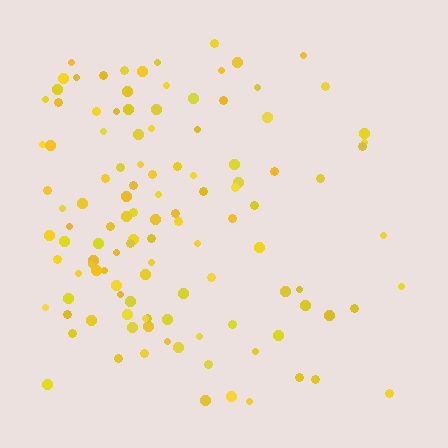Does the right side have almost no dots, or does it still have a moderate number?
Still a moderate number, just noticeably fewer than the left.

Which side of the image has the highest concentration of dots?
The left.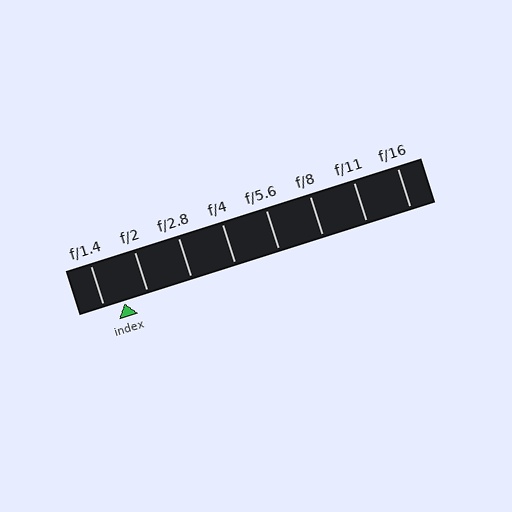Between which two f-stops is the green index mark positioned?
The index mark is between f/1.4 and f/2.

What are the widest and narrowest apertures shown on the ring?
The widest aperture shown is f/1.4 and the narrowest is f/16.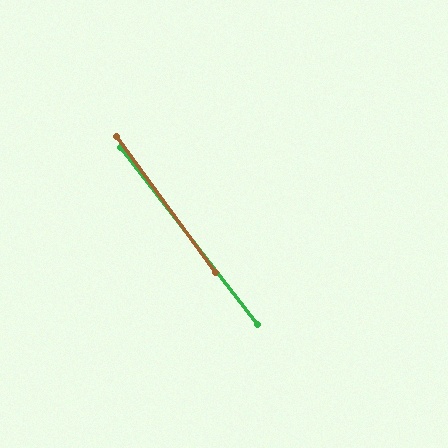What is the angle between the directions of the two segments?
Approximately 1 degree.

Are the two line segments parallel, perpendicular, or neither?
Parallel — their directions differ by only 1.5°.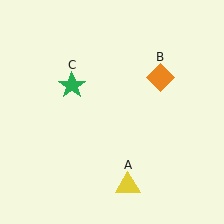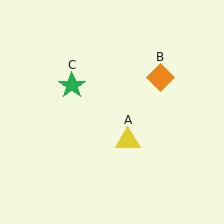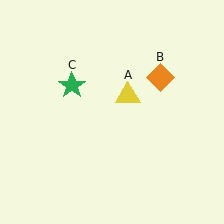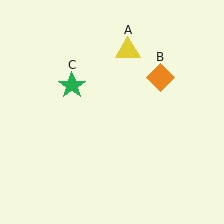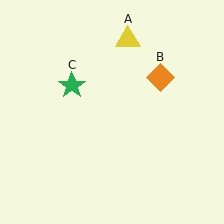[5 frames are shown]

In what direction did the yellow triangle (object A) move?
The yellow triangle (object A) moved up.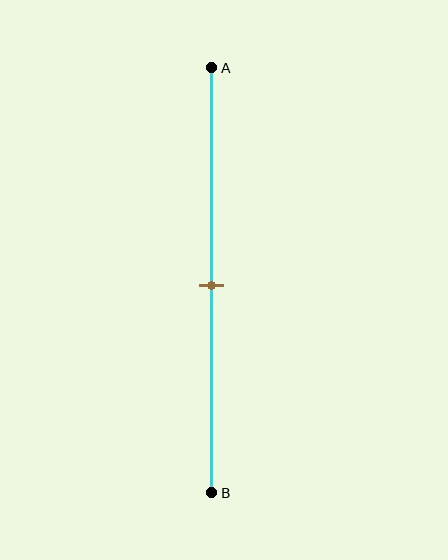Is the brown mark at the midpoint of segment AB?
Yes, the mark is approximately at the midpoint.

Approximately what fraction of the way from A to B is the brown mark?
The brown mark is approximately 50% of the way from A to B.